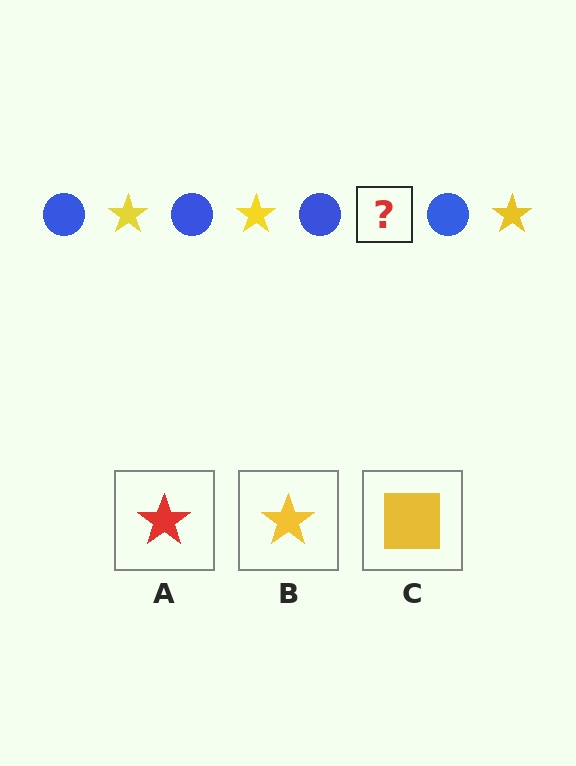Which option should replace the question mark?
Option B.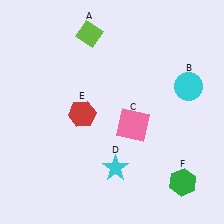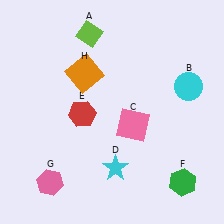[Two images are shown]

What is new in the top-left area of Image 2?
An orange square (H) was added in the top-left area of Image 2.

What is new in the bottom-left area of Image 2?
A pink hexagon (G) was added in the bottom-left area of Image 2.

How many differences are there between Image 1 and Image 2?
There are 2 differences between the two images.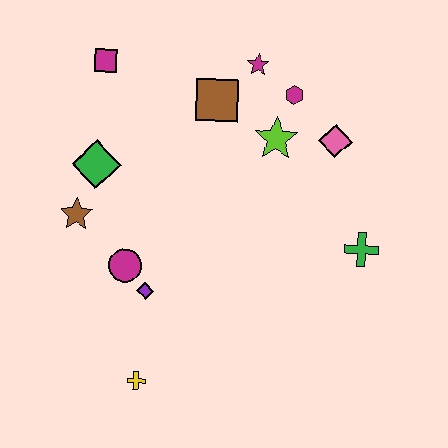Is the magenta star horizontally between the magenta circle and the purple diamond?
No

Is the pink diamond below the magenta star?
Yes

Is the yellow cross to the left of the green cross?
Yes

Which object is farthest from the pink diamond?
The yellow cross is farthest from the pink diamond.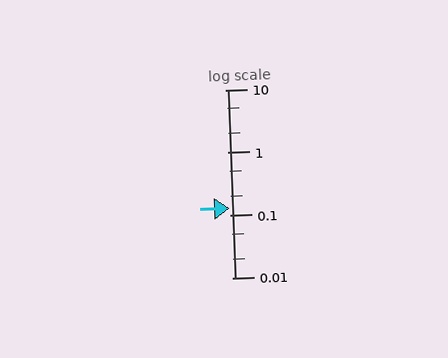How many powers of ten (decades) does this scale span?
The scale spans 3 decades, from 0.01 to 10.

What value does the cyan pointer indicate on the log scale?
The pointer indicates approximately 0.13.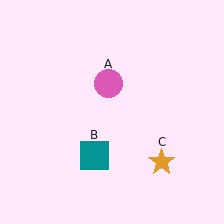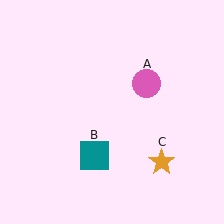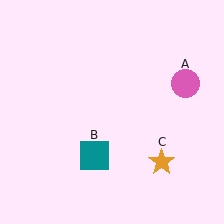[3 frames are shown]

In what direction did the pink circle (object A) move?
The pink circle (object A) moved right.